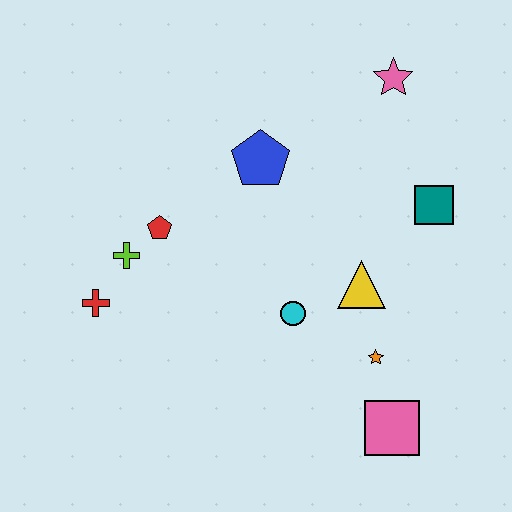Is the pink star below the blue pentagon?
No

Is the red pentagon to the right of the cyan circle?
No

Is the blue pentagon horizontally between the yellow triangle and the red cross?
Yes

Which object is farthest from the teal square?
The red cross is farthest from the teal square.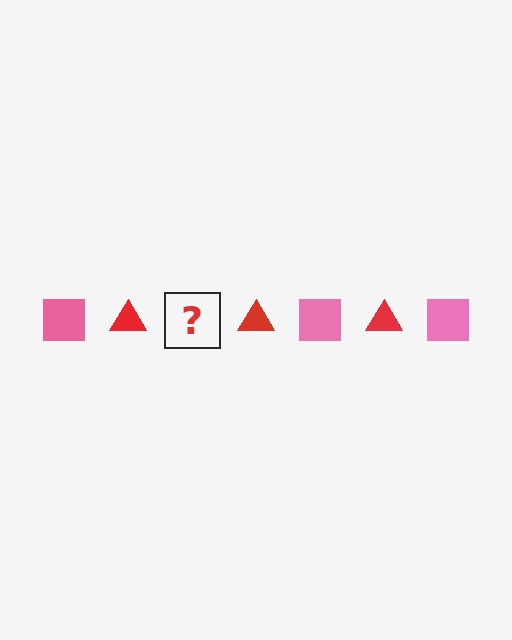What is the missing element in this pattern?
The missing element is a pink square.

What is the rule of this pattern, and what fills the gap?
The rule is that the pattern alternates between pink square and red triangle. The gap should be filled with a pink square.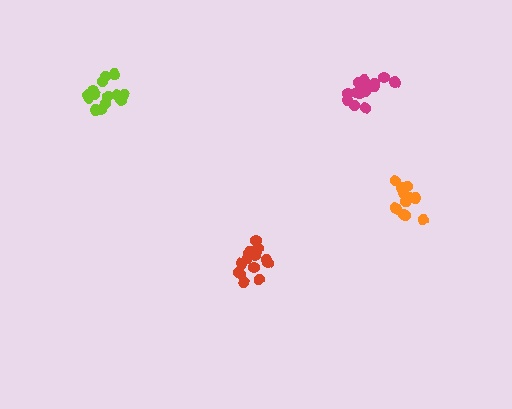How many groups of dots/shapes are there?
There are 4 groups.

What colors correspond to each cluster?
The clusters are colored: red, lime, magenta, orange.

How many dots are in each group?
Group 1: 14 dots, Group 2: 15 dots, Group 3: 16 dots, Group 4: 13 dots (58 total).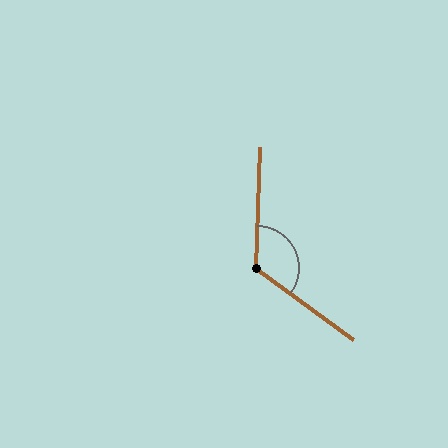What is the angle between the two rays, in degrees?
Approximately 124 degrees.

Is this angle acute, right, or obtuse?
It is obtuse.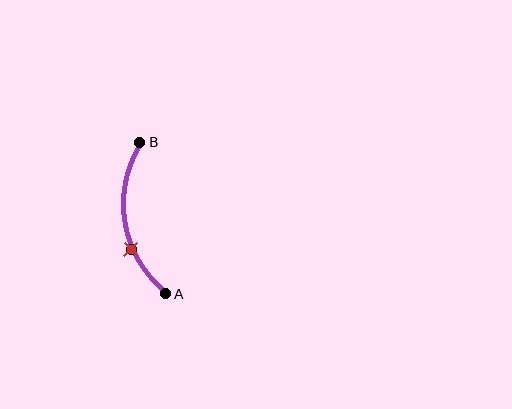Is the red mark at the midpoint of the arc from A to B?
No. The red mark lies on the arc but is closer to endpoint A. The arc midpoint would be at the point on the curve equidistant along the arc from both A and B.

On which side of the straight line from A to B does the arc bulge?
The arc bulges to the left of the straight line connecting A and B.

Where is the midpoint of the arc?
The arc midpoint is the point on the curve farthest from the straight line joining A and B. It sits to the left of that line.